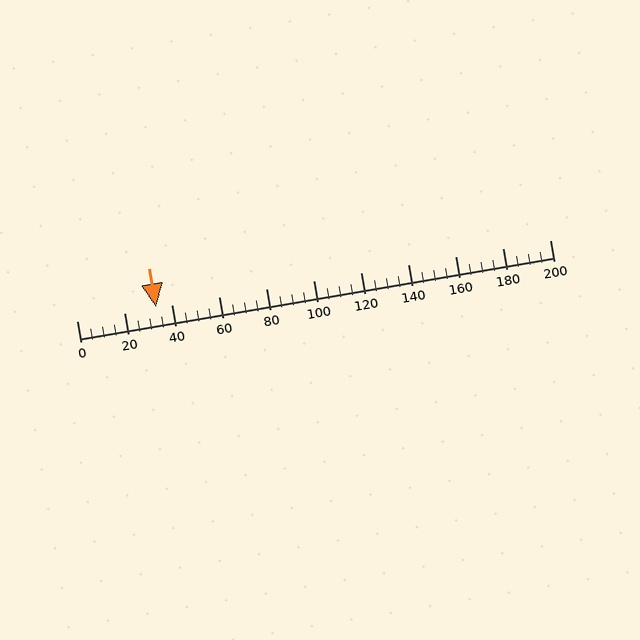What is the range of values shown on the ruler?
The ruler shows values from 0 to 200.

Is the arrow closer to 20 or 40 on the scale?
The arrow is closer to 40.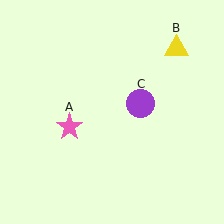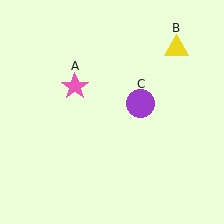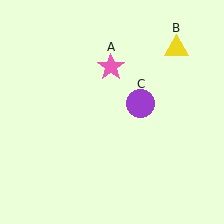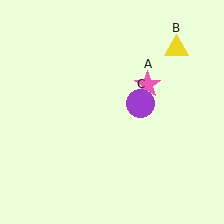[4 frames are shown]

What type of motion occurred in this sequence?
The pink star (object A) rotated clockwise around the center of the scene.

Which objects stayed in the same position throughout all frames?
Yellow triangle (object B) and purple circle (object C) remained stationary.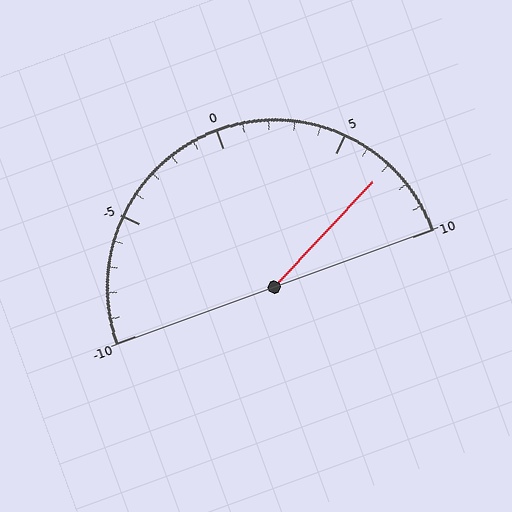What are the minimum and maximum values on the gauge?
The gauge ranges from -10 to 10.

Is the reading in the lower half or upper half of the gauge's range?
The reading is in the upper half of the range (-10 to 10).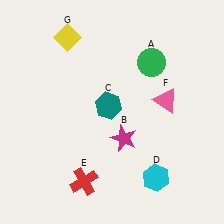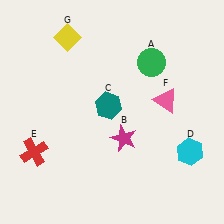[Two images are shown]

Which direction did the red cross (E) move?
The red cross (E) moved left.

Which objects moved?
The objects that moved are: the cyan hexagon (D), the red cross (E).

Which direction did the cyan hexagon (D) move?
The cyan hexagon (D) moved right.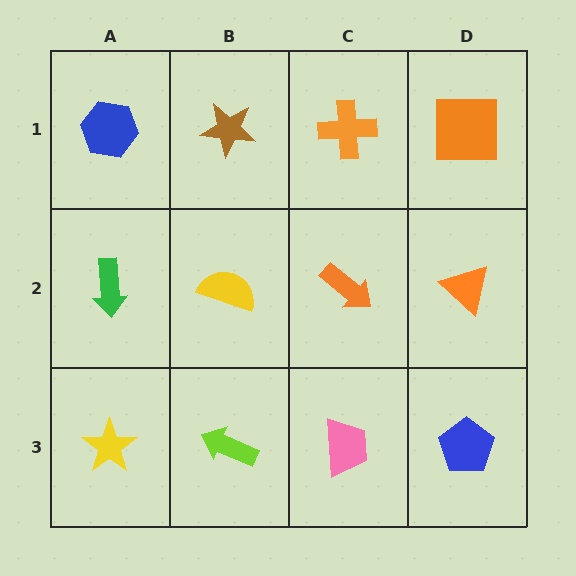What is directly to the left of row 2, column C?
A yellow semicircle.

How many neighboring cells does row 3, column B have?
3.